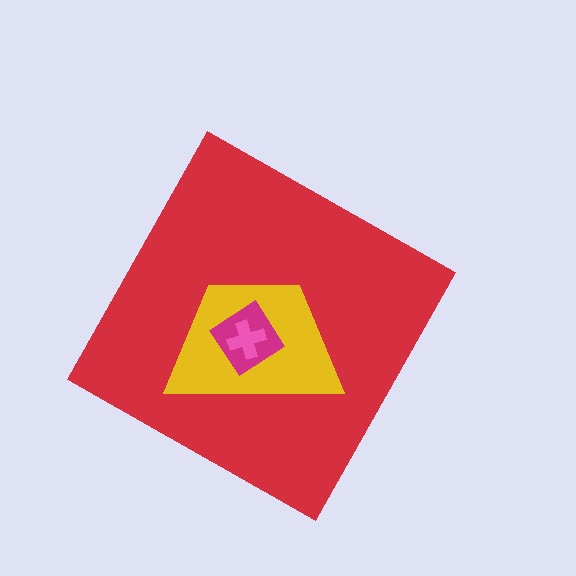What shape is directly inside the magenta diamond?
The pink cross.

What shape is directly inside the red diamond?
The yellow trapezoid.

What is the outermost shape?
The red diamond.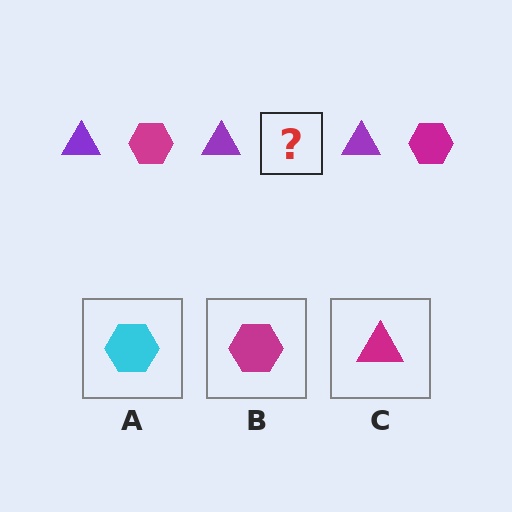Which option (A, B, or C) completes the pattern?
B.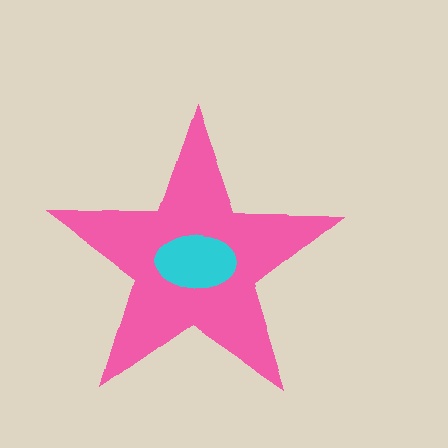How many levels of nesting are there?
2.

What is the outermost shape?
The pink star.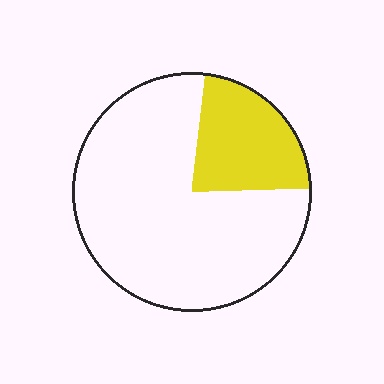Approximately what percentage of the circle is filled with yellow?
Approximately 25%.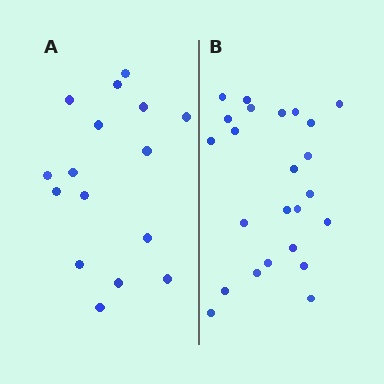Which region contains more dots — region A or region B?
Region B (the right region) has more dots.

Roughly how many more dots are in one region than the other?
Region B has roughly 8 or so more dots than region A.